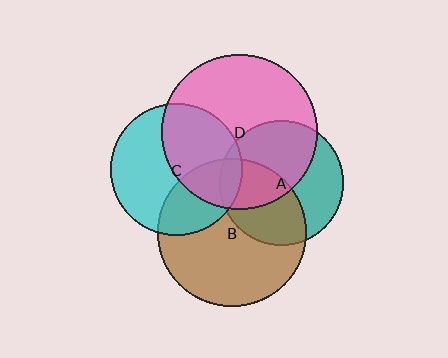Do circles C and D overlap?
Yes.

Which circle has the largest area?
Circle D (pink).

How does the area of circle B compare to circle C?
Approximately 1.3 times.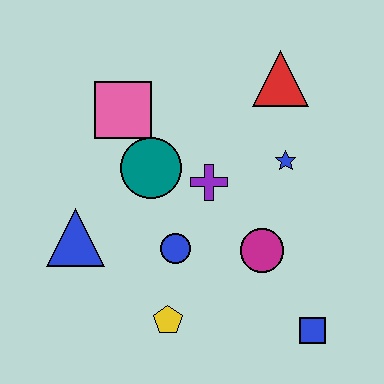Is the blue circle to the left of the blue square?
Yes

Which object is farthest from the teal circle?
The blue square is farthest from the teal circle.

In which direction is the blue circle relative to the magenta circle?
The blue circle is to the left of the magenta circle.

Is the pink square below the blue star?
No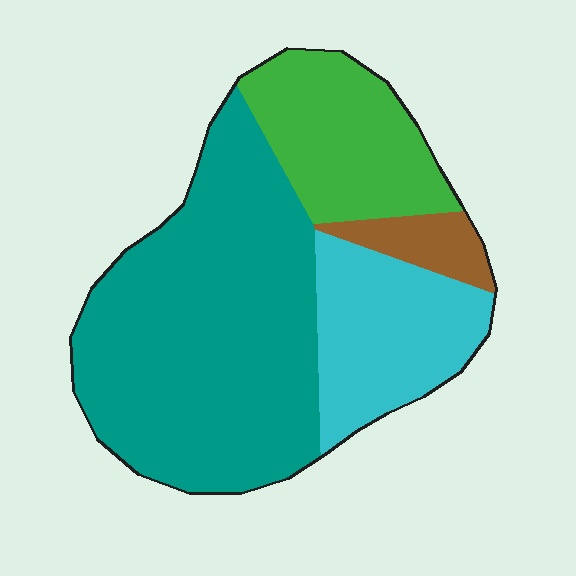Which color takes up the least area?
Brown, at roughly 5%.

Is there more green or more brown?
Green.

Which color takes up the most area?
Teal, at roughly 55%.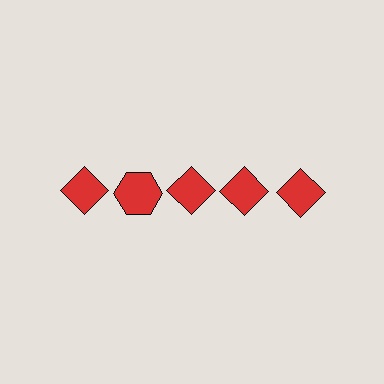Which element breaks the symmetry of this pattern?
The red hexagon in the top row, second from left column breaks the symmetry. All other shapes are red diamonds.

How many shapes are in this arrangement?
There are 5 shapes arranged in a grid pattern.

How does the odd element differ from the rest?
It has a different shape: hexagon instead of diamond.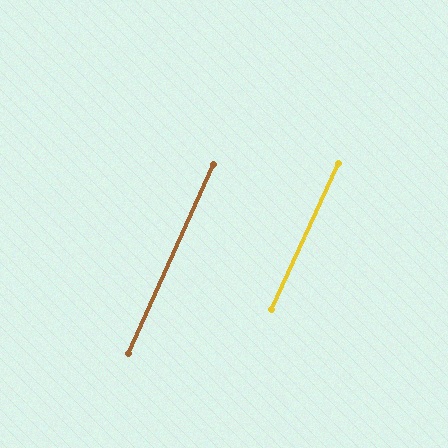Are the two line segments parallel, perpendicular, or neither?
Parallel — their directions differ by only 0.3°.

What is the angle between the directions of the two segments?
Approximately 0 degrees.